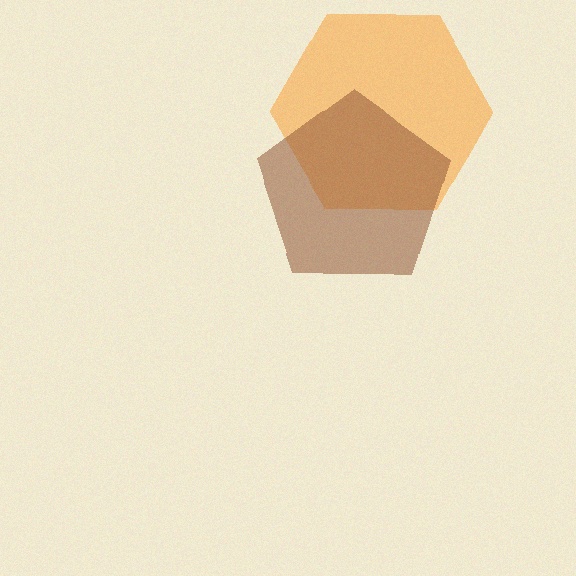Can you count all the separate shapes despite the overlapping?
Yes, there are 2 separate shapes.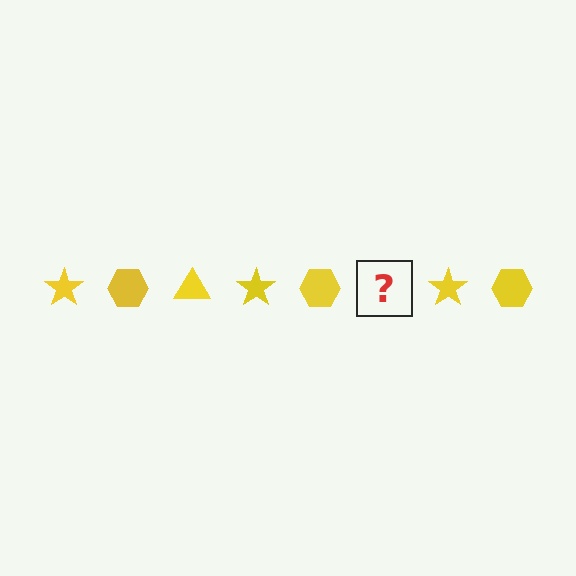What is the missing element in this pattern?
The missing element is a yellow triangle.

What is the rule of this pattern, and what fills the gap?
The rule is that the pattern cycles through star, hexagon, triangle shapes in yellow. The gap should be filled with a yellow triangle.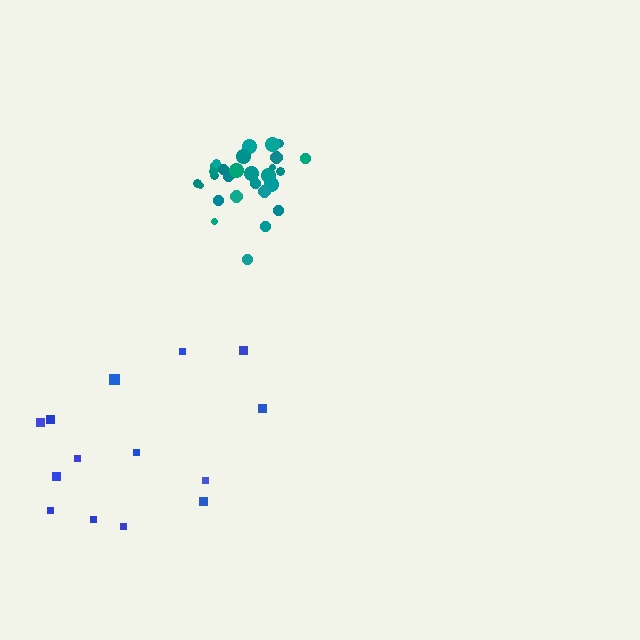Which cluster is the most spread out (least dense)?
Blue.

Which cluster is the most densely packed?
Teal.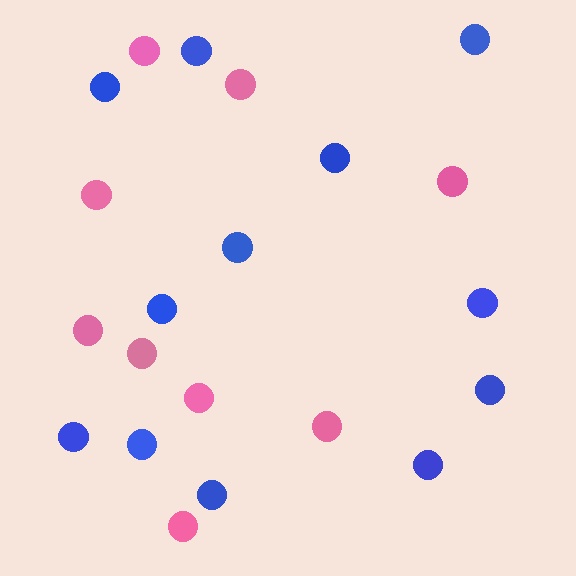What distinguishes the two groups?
There are 2 groups: one group of blue circles (12) and one group of pink circles (9).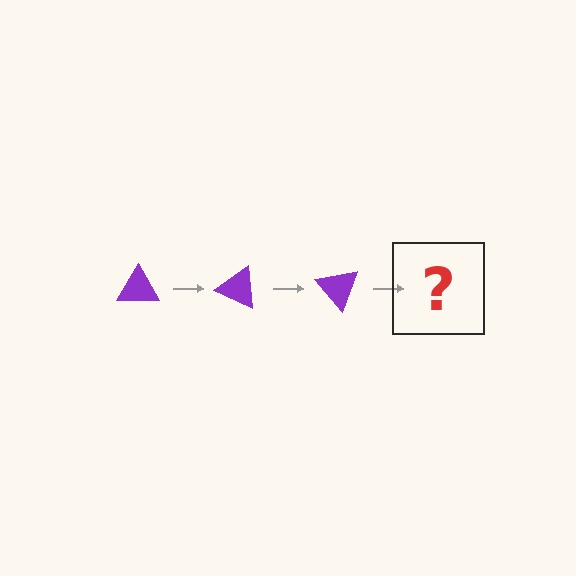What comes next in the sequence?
The next element should be a purple triangle rotated 75 degrees.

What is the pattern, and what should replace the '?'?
The pattern is that the triangle rotates 25 degrees each step. The '?' should be a purple triangle rotated 75 degrees.